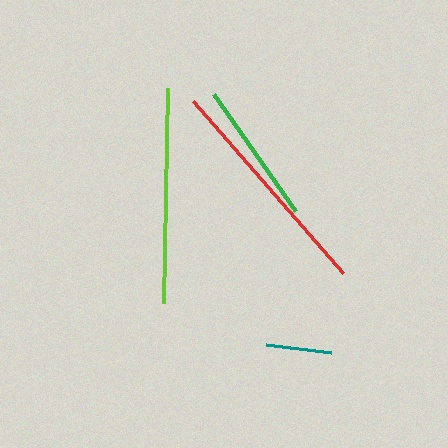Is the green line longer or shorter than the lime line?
The lime line is longer than the green line.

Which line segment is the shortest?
The teal line is the shortest at approximately 65 pixels.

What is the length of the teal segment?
The teal segment is approximately 65 pixels long.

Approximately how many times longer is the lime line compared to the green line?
The lime line is approximately 1.5 times the length of the green line.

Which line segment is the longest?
The red line is the longest at approximately 228 pixels.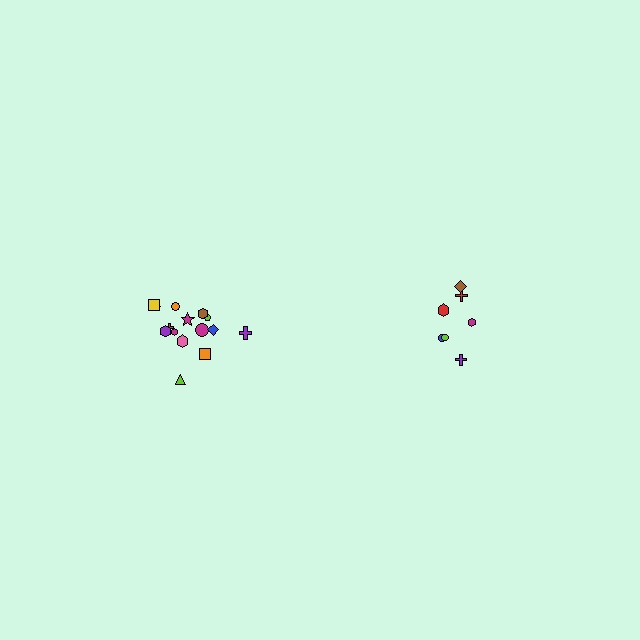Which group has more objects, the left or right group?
The left group.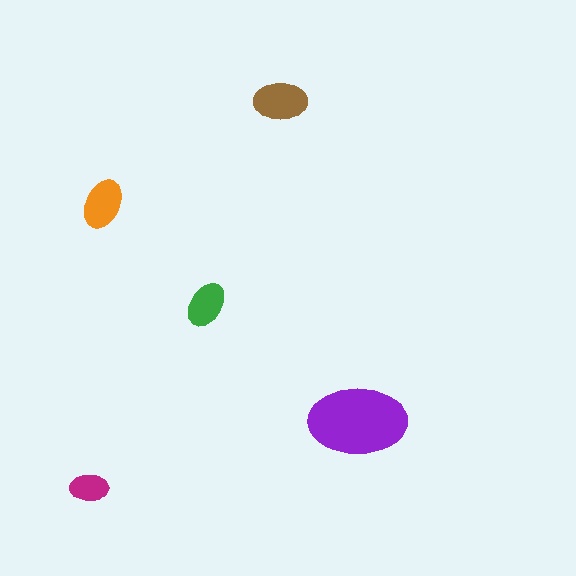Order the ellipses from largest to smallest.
the purple one, the brown one, the orange one, the green one, the magenta one.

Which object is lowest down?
The magenta ellipse is bottommost.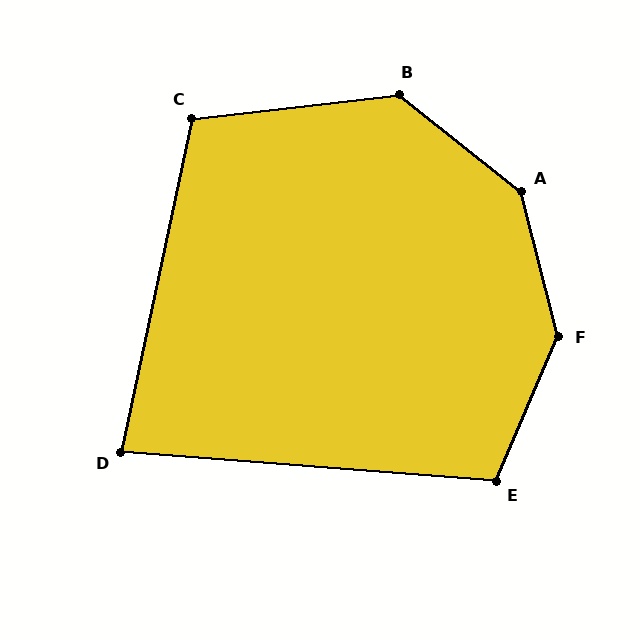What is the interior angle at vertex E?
Approximately 109 degrees (obtuse).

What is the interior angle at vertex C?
Approximately 109 degrees (obtuse).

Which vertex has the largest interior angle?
A, at approximately 143 degrees.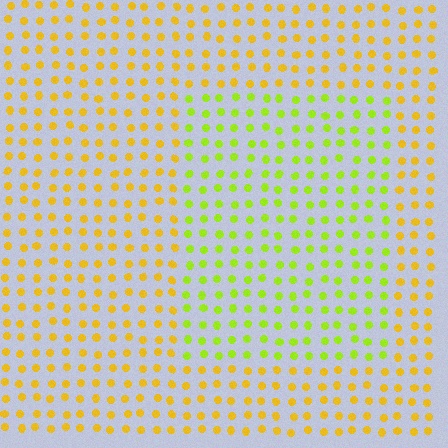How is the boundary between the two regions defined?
The boundary is defined purely by a slight shift in hue (about 38 degrees). Spacing, size, and orientation are identical on both sides.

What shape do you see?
I see a rectangle.